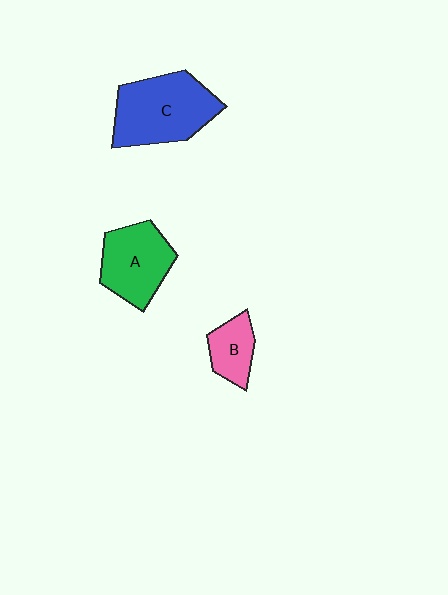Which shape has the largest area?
Shape C (blue).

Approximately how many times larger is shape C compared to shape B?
Approximately 2.4 times.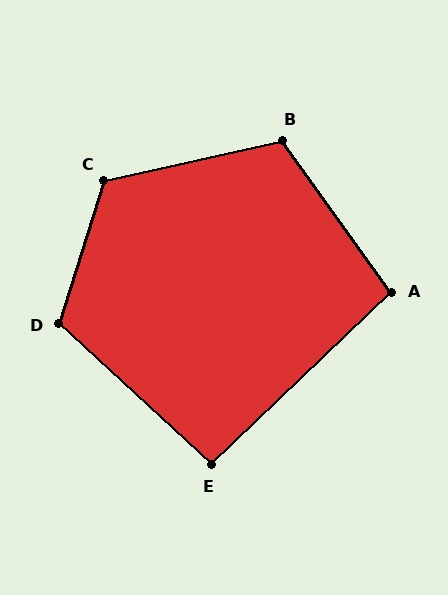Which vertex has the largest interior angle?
C, at approximately 120 degrees.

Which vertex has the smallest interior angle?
E, at approximately 94 degrees.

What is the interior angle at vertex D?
Approximately 115 degrees (obtuse).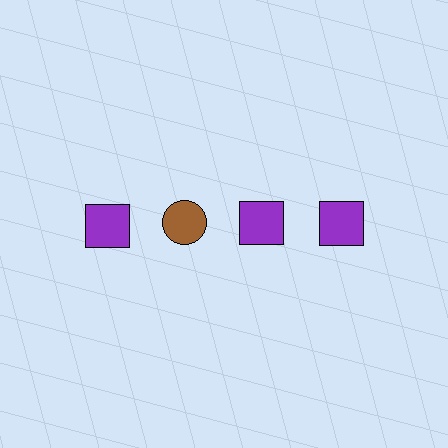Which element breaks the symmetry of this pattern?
The brown circle in the top row, second from left column breaks the symmetry. All other shapes are purple squares.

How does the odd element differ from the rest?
It differs in both color (brown instead of purple) and shape (circle instead of square).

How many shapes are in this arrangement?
There are 4 shapes arranged in a grid pattern.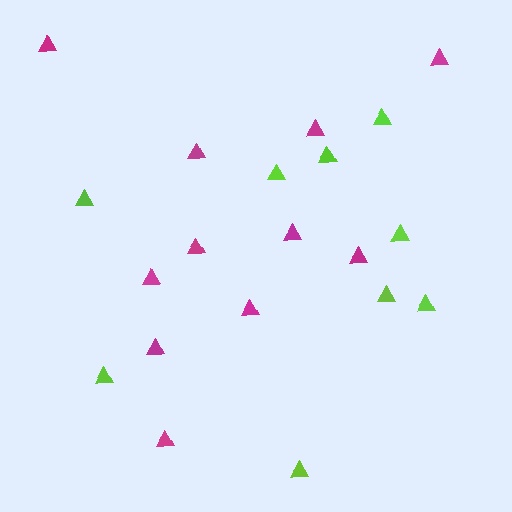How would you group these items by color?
There are 2 groups: one group of magenta triangles (11) and one group of lime triangles (9).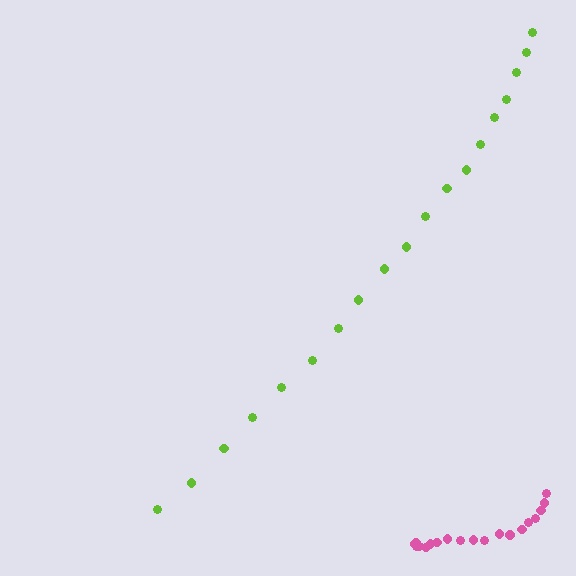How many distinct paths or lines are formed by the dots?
There are 2 distinct paths.